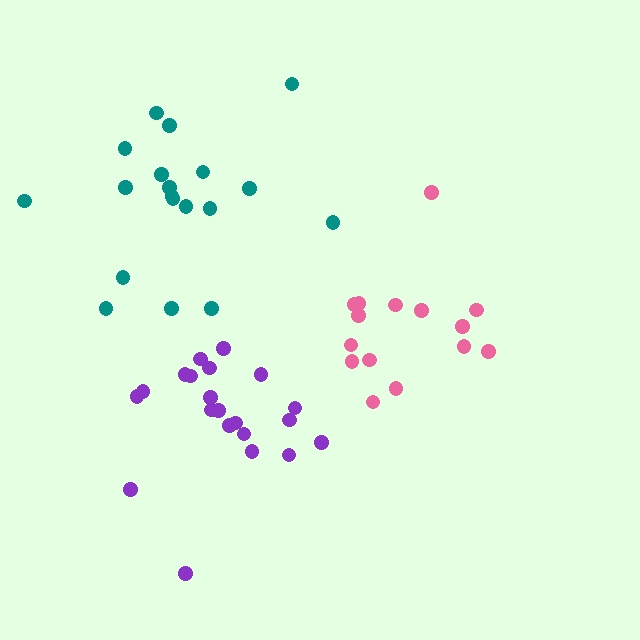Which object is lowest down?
The purple cluster is bottommost.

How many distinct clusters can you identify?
There are 3 distinct clusters.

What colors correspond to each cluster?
The clusters are colored: pink, purple, teal.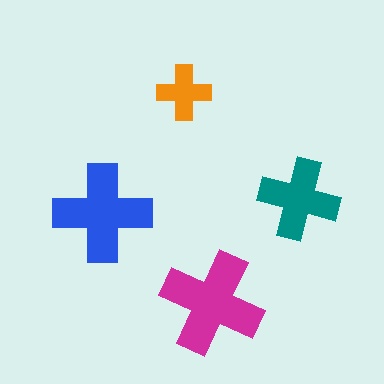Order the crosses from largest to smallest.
the magenta one, the blue one, the teal one, the orange one.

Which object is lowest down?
The magenta cross is bottommost.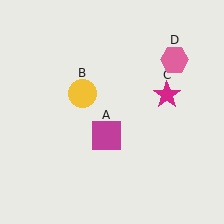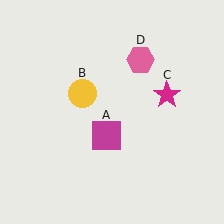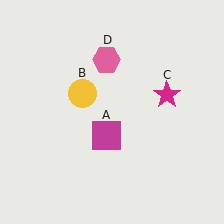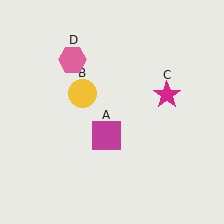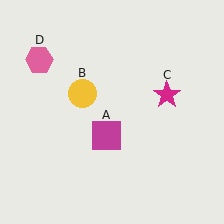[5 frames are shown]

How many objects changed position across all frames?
1 object changed position: pink hexagon (object D).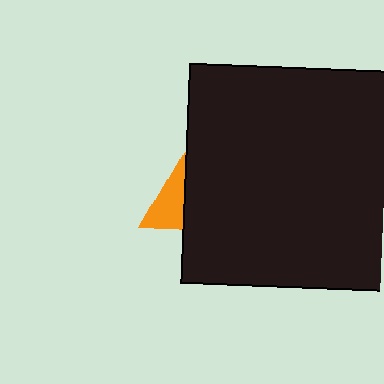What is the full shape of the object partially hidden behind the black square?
The partially hidden object is an orange triangle.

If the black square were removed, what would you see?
You would see the complete orange triangle.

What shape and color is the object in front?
The object in front is a black square.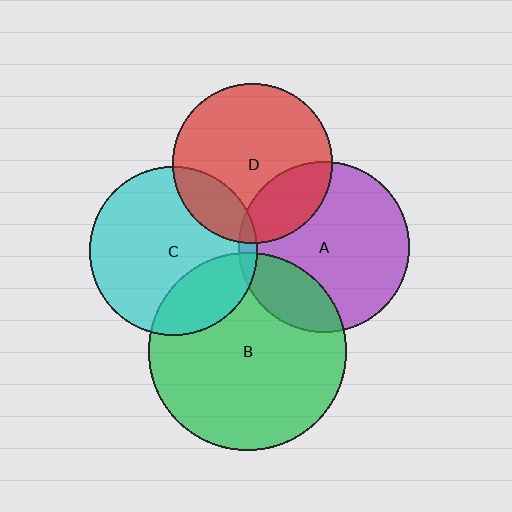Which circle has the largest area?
Circle B (green).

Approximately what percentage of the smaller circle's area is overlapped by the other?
Approximately 20%.